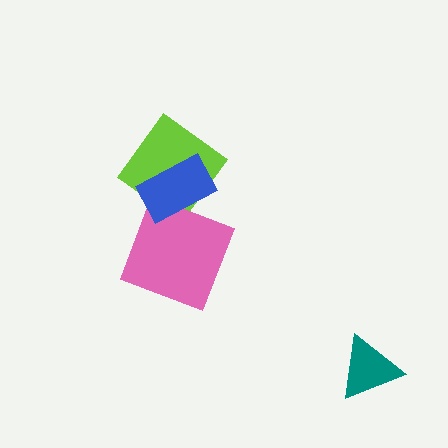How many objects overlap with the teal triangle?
0 objects overlap with the teal triangle.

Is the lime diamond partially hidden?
Yes, it is partially covered by another shape.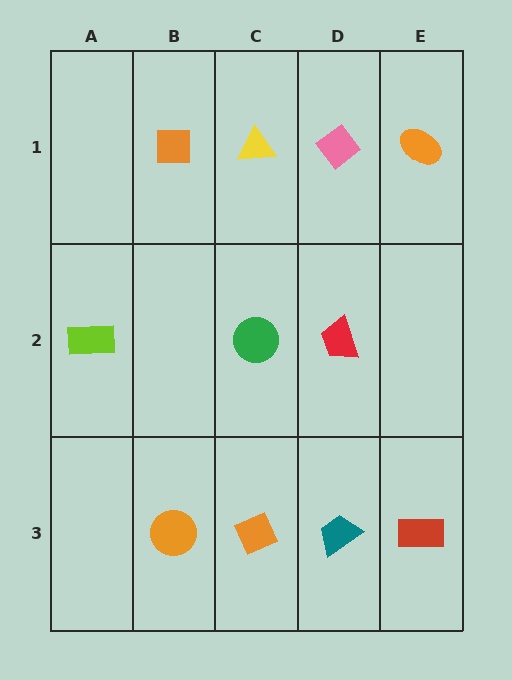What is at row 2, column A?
A lime rectangle.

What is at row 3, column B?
An orange circle.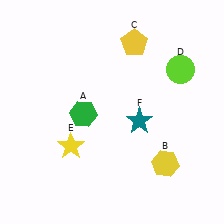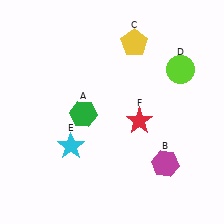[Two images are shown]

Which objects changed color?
B changed from yellow to magenta. E changed from yellow to cyan. F changed from teal to red.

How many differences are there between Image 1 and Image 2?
There are 3 differences between the two images.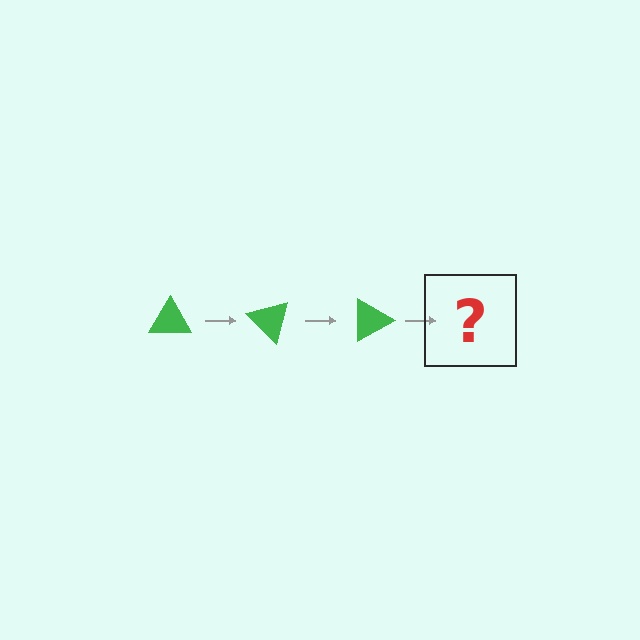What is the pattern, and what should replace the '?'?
The pattern is that the triangle rotates 45 degrees each step. The '?' should be a green triangle rotated 135 degrees.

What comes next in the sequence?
The next element should be a green triangle rotated 135 degrees.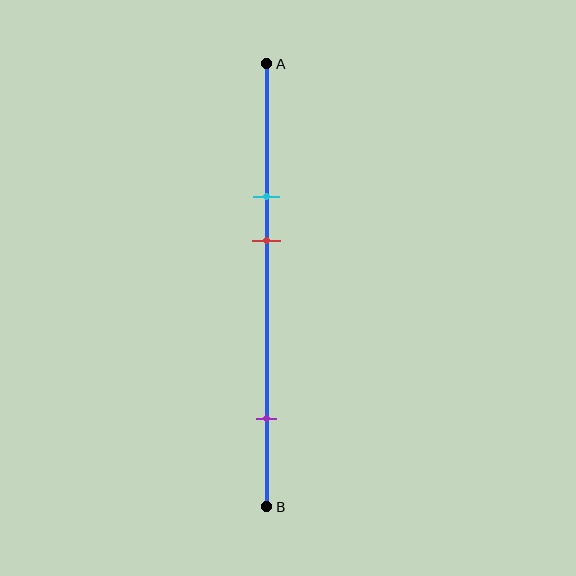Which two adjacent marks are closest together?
The cyan and red marks are the closest adjacent pair.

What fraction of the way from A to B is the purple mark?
The purple mark is approximately 80% (0.8) of the way from A to B.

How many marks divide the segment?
There are 3 marks dividing the segment.